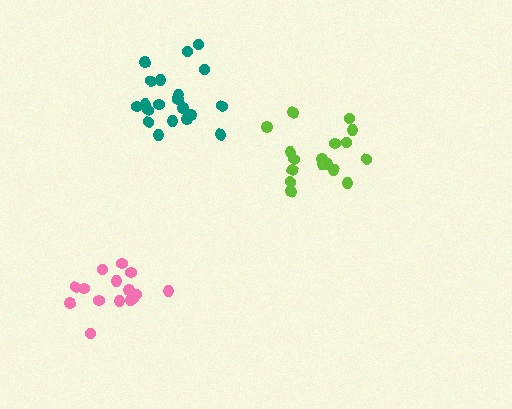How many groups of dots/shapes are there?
There are 3 groups.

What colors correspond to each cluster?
The clusters are colored: teal, lime, pink.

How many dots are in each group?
Group 1: 20 dots, Group 2: 17 dots, Group 3: 16 dots (53 total).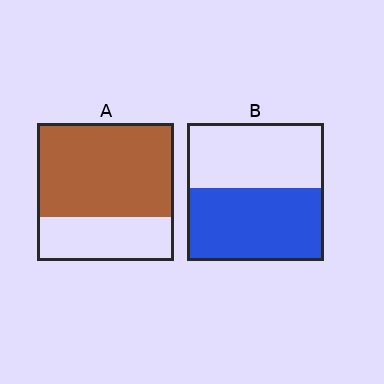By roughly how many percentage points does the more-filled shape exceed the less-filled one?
By roughly 15 percentage points (A over B).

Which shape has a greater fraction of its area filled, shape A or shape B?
Shape A.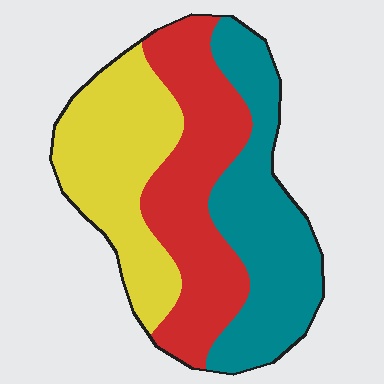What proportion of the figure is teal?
Teal covers roughly 35% of the figure.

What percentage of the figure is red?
Red covers about 35% of the figure.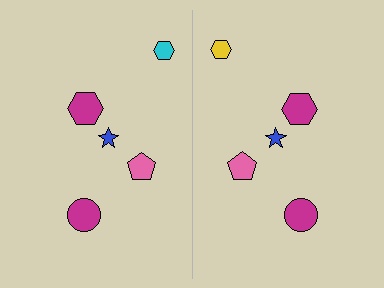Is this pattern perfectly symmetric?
No, the pattern is not perfectly symmetric. The yellow hexagon on the right side breaks the symmetry — its mirror counterpart is cyan.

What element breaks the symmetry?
The yellow hexagon on the right side breaks the symmetry — its mirror counterpart is cyan.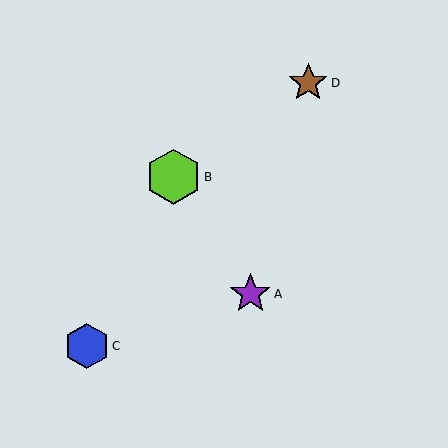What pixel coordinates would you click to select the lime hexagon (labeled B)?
Click at (174, 177) to select the lime hexagon B.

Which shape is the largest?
The lime hexagon (labeled B) is the largest.